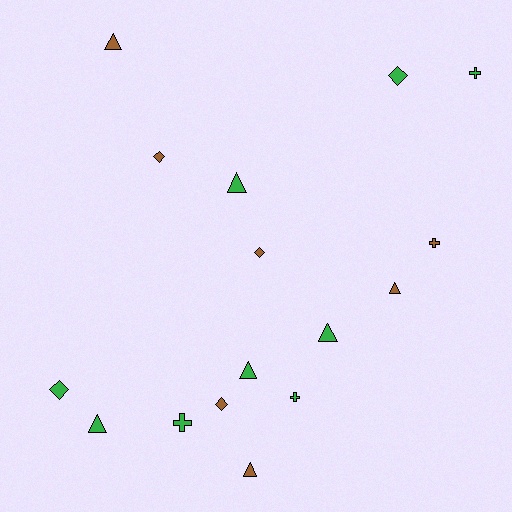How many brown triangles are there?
There are 3 brown triangles.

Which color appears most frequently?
Green, with 9 objects.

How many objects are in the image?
There are 16 objects.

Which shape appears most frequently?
Triangle, with 7 objects.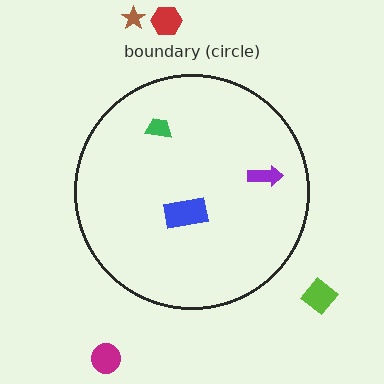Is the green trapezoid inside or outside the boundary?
Inside.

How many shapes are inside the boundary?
3 inside, 4 outside.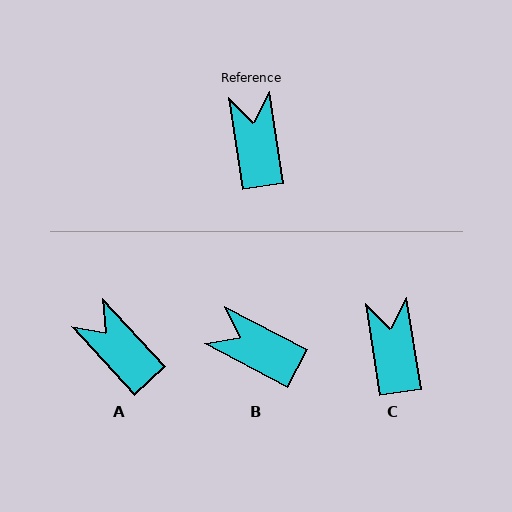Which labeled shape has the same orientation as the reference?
C.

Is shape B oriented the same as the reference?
No, it is off by about 53 degrees.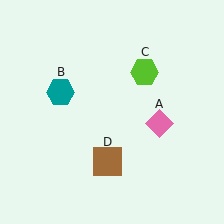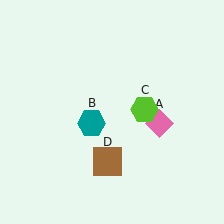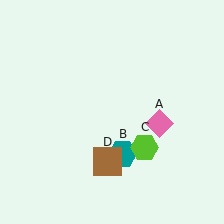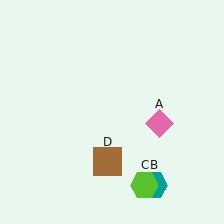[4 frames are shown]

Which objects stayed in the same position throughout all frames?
Pink diamond (object A) and brown square (object D) remained stationary.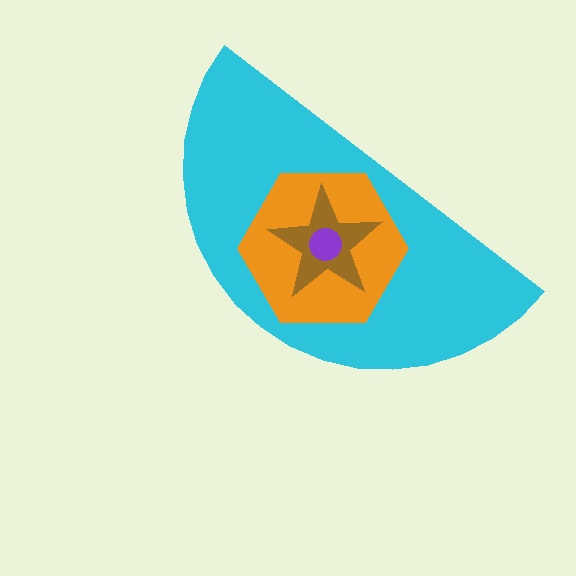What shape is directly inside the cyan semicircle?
The orange hexagon.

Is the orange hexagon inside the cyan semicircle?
Yes.